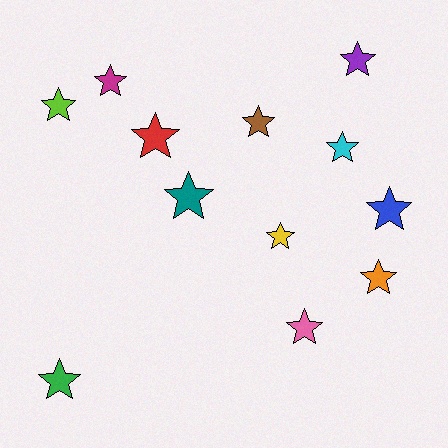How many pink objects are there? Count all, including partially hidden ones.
There is 1 pink object.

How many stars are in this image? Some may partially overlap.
There are 12 stars.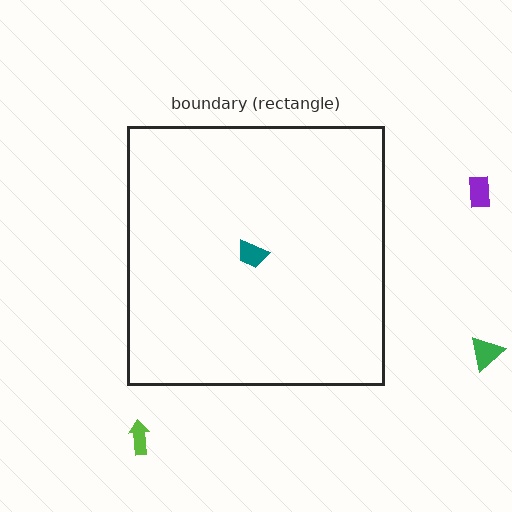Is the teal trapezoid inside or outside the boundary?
Inside.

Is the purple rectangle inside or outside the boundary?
Outside.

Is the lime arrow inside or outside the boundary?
Outside.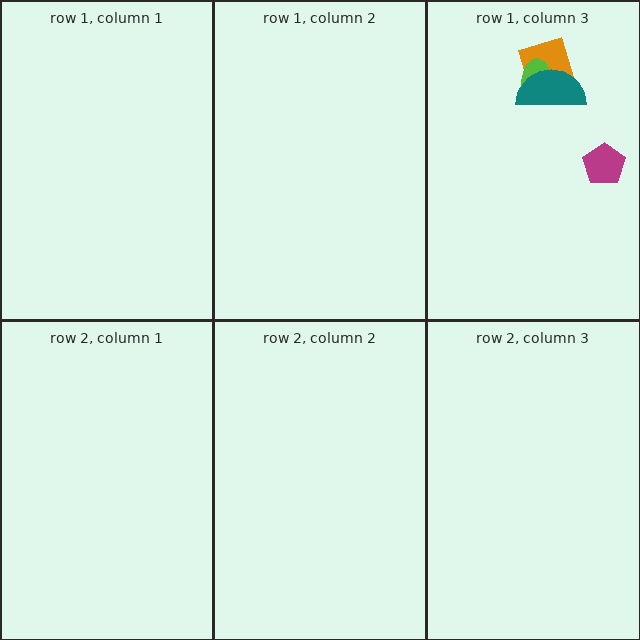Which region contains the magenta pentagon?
The row 1, column 3 region.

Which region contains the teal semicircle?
The row 1, column 3 region.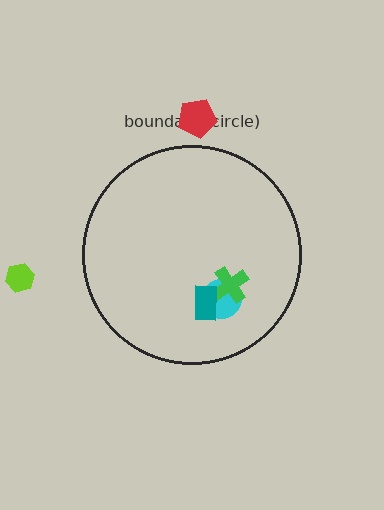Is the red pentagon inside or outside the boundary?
Outside.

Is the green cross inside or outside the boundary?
Inside.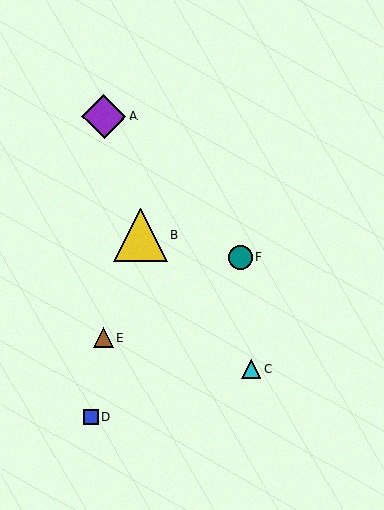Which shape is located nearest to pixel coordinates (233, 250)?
The teal circle (labeled F) at (241, 257) is nearest to that location.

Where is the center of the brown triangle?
The center of the brown triangle is at (104, 338).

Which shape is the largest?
The yellow triangle (labeled B) is the largest.